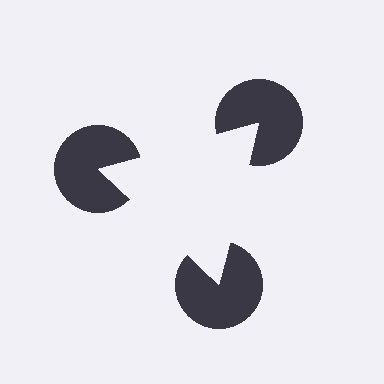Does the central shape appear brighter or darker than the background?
It typically appears slightly brighter than the background, even though no actual brightness change is drawn.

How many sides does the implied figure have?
3 sides.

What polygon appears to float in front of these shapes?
An illusory triangle — its edges are inferred from the aligned wedge cuts in the pac-man discs, not physically drawn.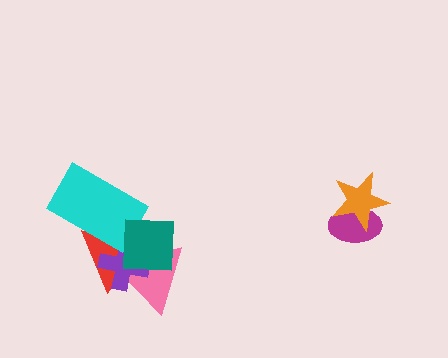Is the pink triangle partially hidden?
Yes, it is partially covered by another shape.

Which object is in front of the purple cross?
The teal square is in front of the purple cross.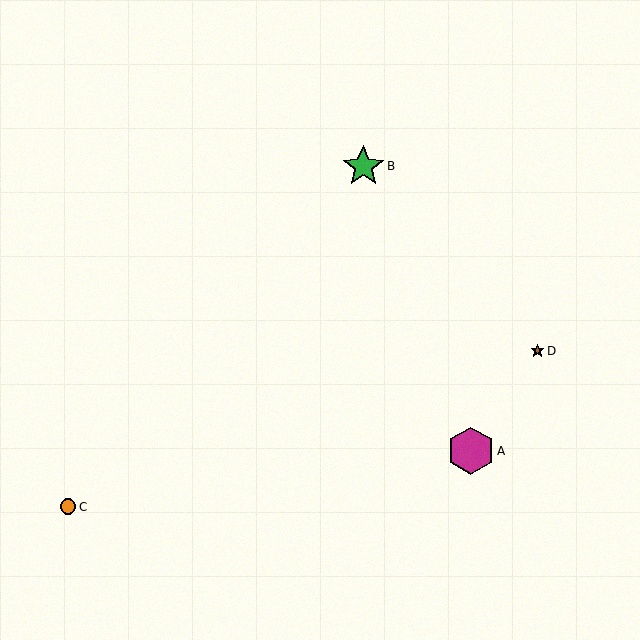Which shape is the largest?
The magenta hexagon (labeled A) is the largest.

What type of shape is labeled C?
Shape C is an orange circle.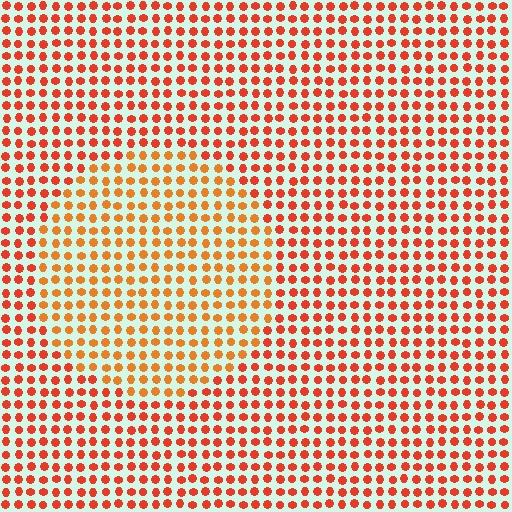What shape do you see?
I see a circle.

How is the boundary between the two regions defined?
The boundary is defined purely by a slight shift in hue (about 22 degrees). Spacing, size, and orientation are identical on both sides.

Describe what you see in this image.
The image is filled with small red elements in a uniform arrangement. A circle-shaped region is visible where the elements are tinted to a slightly different hue, forming a subtle color boundary.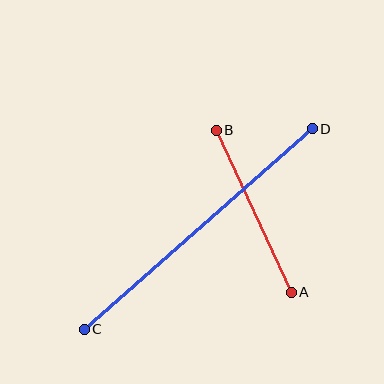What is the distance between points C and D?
The distance is approximately 304 pixels.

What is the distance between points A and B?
The distance is approximately 178 pixels.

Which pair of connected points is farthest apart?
Points C and D are farthest apart.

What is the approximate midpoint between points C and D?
The midpoint is at approximately (198, 229) pixels.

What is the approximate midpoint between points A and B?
The midpoint is at approximately (254, 211) pixels.